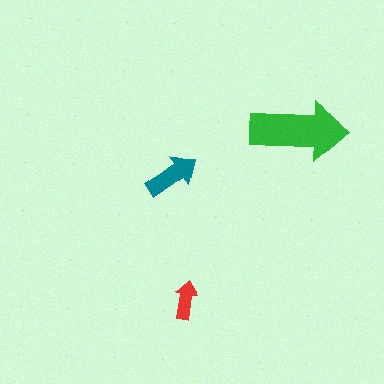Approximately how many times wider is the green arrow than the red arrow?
About 2.5 times wider.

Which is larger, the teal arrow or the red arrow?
The teal one.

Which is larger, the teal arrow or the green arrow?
The green one.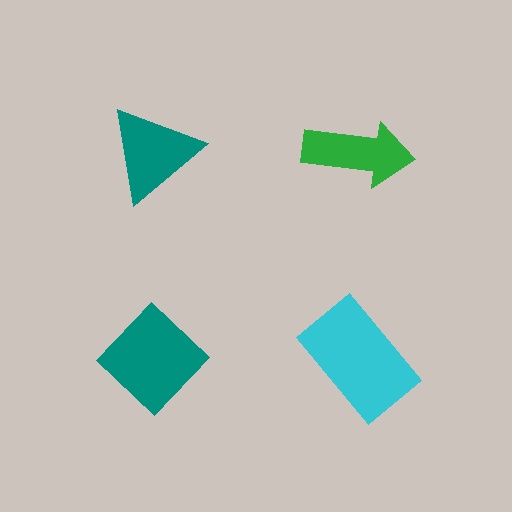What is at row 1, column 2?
A green arrow.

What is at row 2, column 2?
A cyan rectangle.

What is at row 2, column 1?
A teal diamond.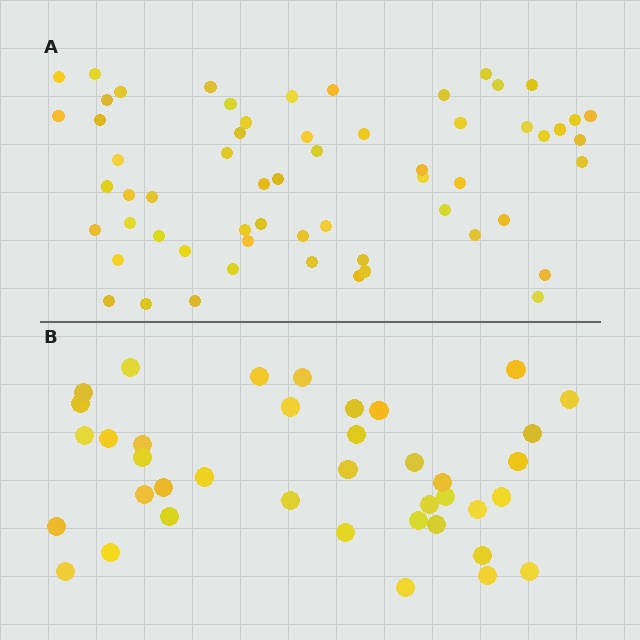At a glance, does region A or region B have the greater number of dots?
Region A (the top region) has more dots.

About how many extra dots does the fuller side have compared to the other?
Region A has approximately 20 more dots than region B.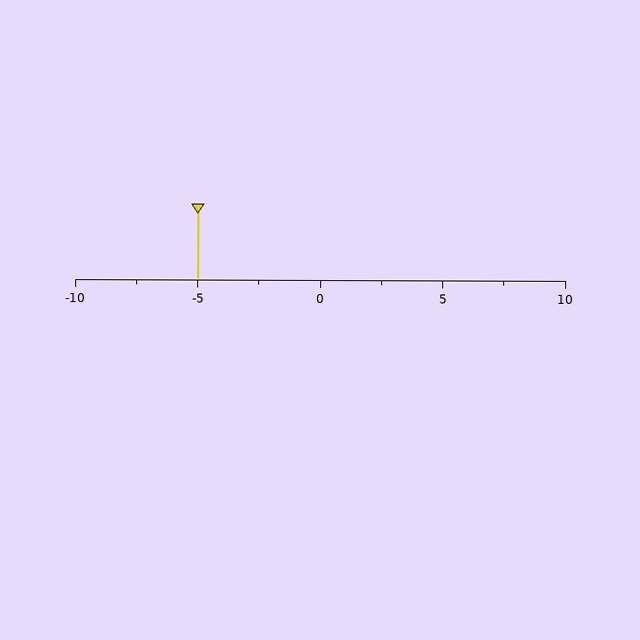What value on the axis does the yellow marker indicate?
The marker indicates approximately -5.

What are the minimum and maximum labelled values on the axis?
The axis runs from -10 to 10.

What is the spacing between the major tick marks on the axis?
The major ticks are spaced 5 apart.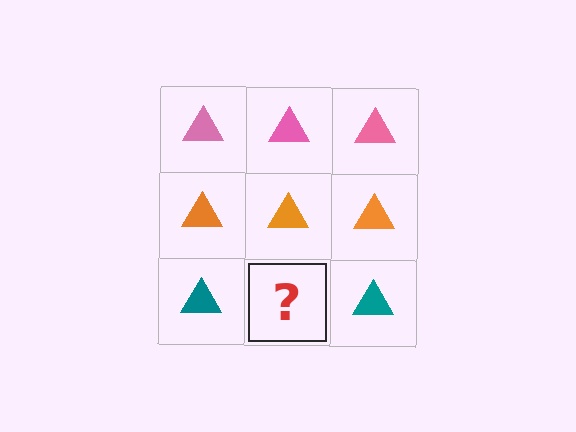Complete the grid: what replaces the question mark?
The question mark should be replaced with a teal triangle.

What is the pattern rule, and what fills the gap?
The rule is that each row has a consistent color. The gap should be filled with a teal triangle.